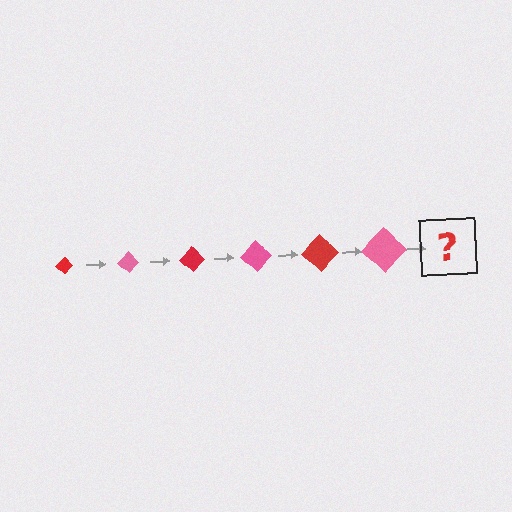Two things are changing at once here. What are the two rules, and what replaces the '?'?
The two rules are that the diamond grows larger each step and the color cycles through red and pink. The '?' should be a red diamond, larger than the previous one.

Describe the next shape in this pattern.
It should be a red diamond, larger than the previous one.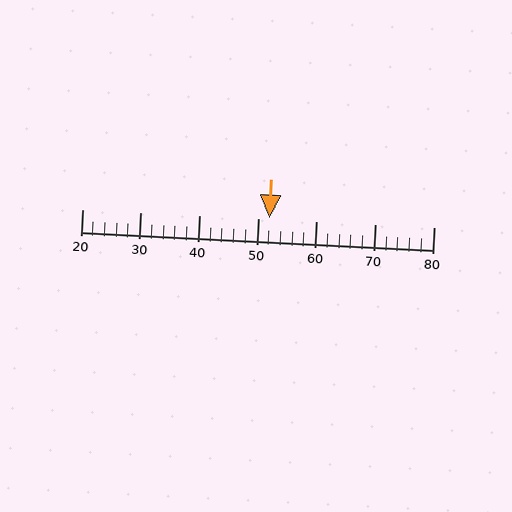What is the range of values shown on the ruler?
The ruler shows values from 20 to 80.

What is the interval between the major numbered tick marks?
The major tick marks are spaced 10 units apart.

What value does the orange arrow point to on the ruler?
The orange arrow points to approximately 52.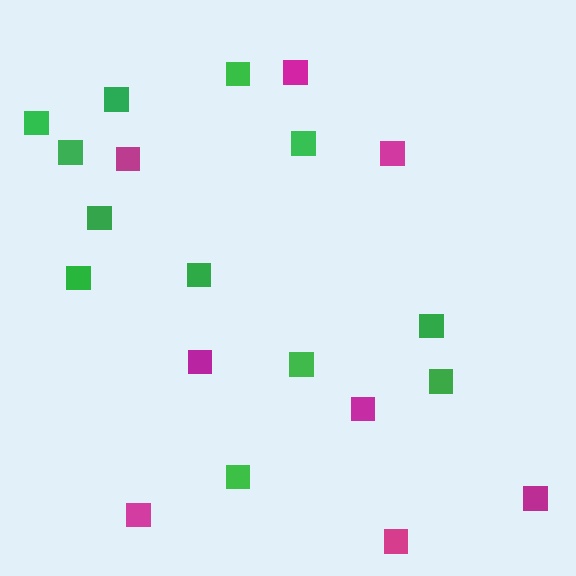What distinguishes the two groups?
There are 2 groups: one group of green squares (12) and one group of magenta squares (8).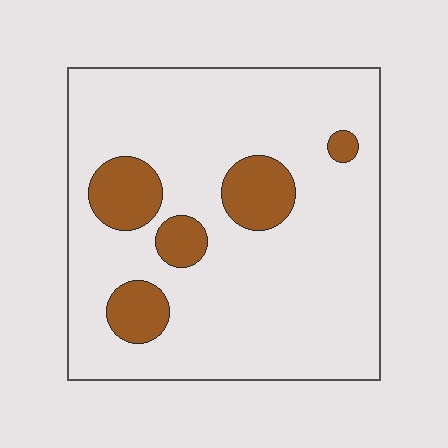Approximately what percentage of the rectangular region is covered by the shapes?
Approximately 15%.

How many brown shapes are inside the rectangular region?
5.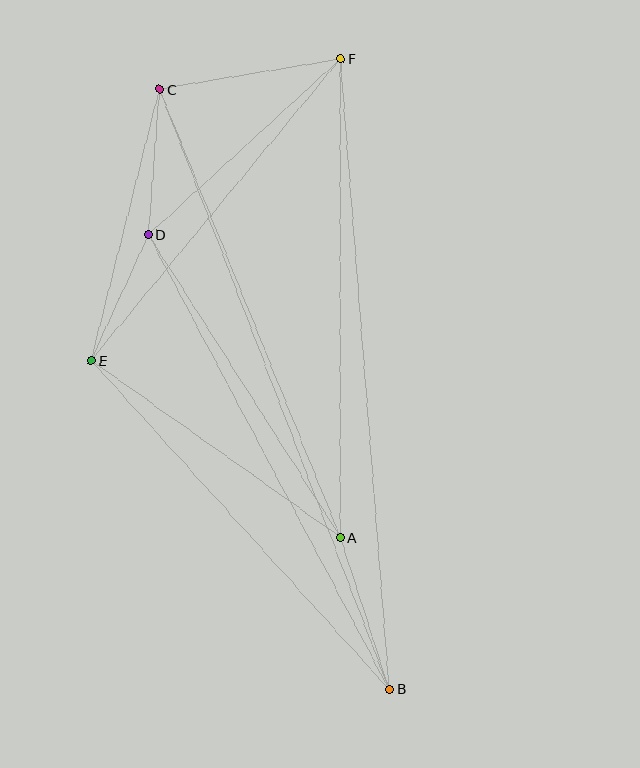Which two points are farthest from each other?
Points B and C are farthest from each other.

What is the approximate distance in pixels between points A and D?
The distance between A and D is approximately 358 pixels.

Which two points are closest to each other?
Points D and E are closest to each other.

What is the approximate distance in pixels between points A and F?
The distance between A and F is approximately 479 pixels.